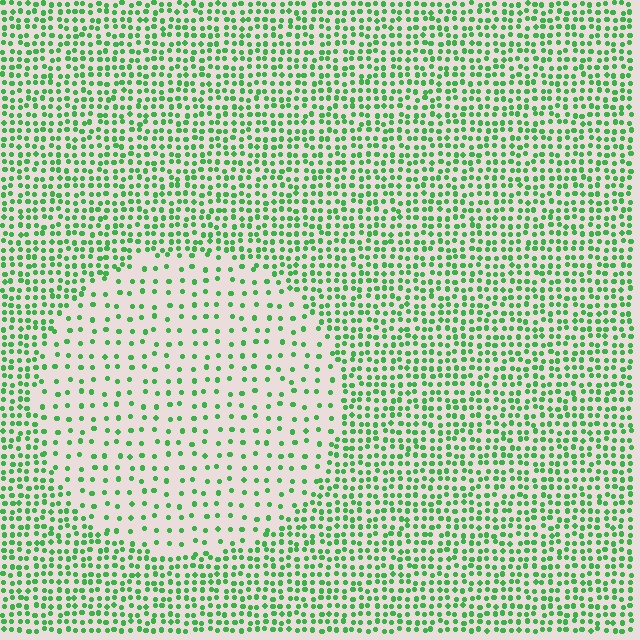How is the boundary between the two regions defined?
The boundary is defined by a change in element density (approximately 2.5x ratio). All elements are the same color, size, and shape.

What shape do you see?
I see a circle.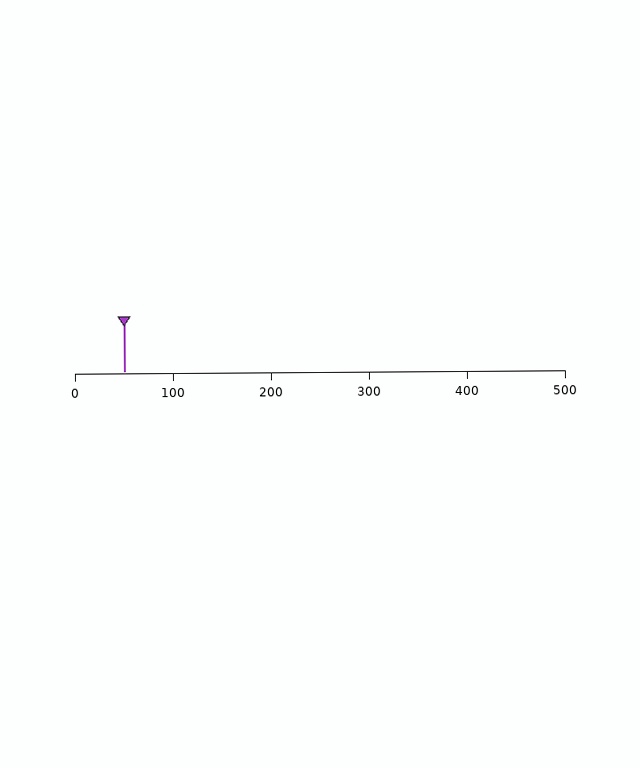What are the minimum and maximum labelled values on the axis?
The axis runs from 0 to 500.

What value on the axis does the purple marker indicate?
The marker indicates approximately 50.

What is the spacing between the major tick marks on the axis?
The major ticks are spaced 100 apart.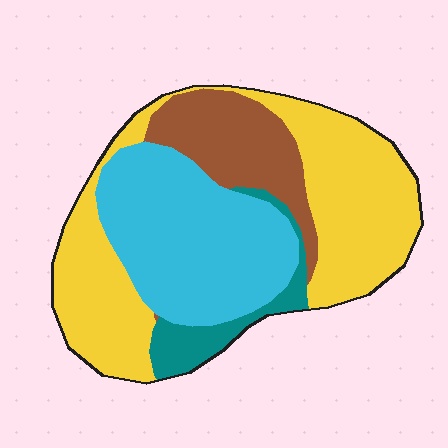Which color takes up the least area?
Teal, at roughly 10%.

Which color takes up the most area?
Yellow, at roughly 45%.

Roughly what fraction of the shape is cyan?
Cyan covers around 35% of the shape.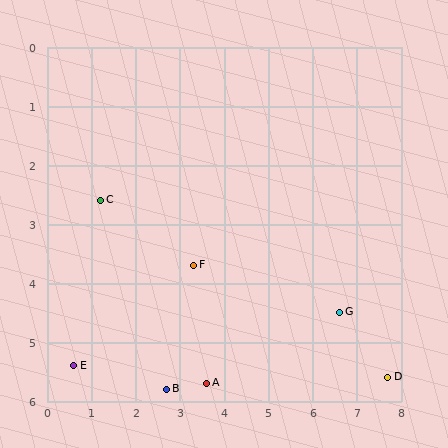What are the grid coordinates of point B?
Point B is at approximately (2.7, 5.8).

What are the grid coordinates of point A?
Point A is at approximately (3.6, 5.7).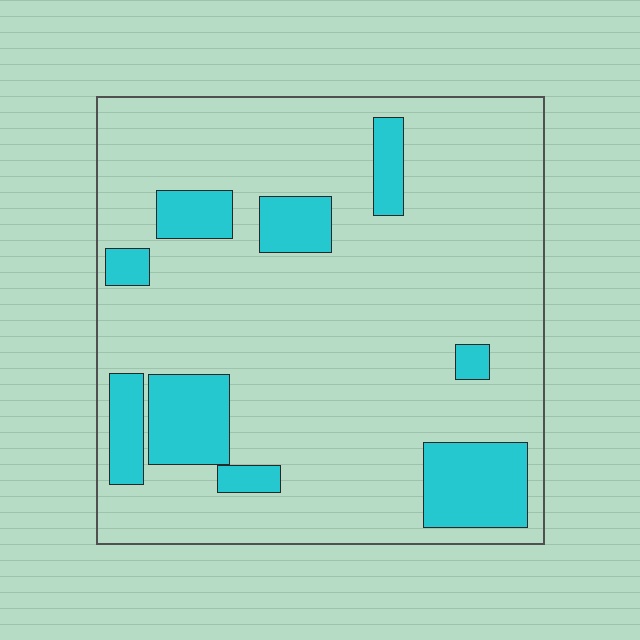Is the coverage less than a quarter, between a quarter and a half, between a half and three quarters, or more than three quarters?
Less than a quarter.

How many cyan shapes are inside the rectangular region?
9.